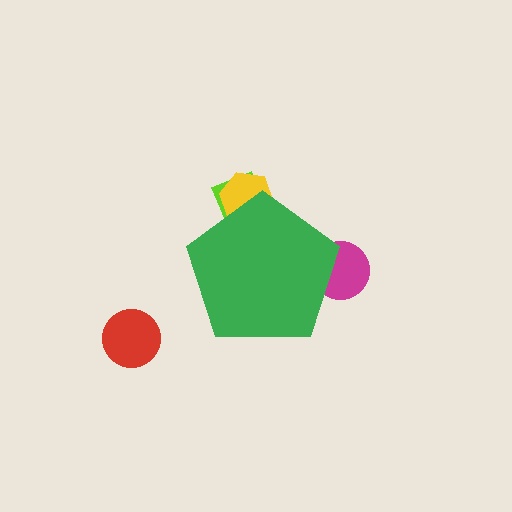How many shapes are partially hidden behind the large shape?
3 shapes are partially hidden.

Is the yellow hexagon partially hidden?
Yes, the yellow hexagon is partially hidden behind the green pentagon.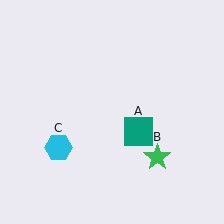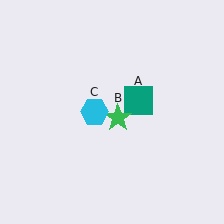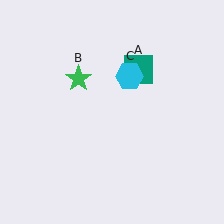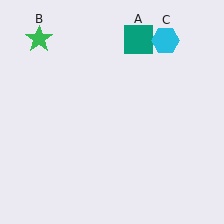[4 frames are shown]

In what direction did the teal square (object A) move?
The teal square (object A) moved up.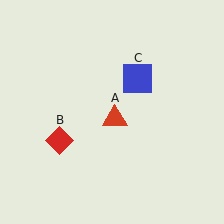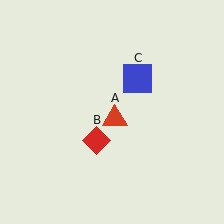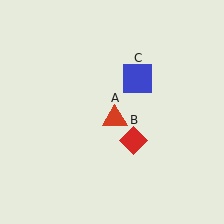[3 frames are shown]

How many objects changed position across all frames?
1 object changed position: red diamond (object B).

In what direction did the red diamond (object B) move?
The red diamond (object B) moved right.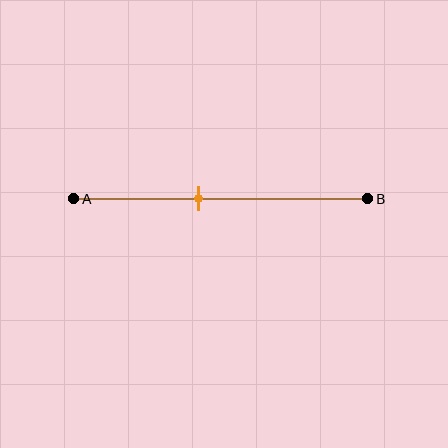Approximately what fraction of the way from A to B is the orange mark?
The orange mark is approximately 45% of the way from A to B.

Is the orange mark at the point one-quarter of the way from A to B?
No, the mark is at about 45% from A, not at the 25% one-quarter point.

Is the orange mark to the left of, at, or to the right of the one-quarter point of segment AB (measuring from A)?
The orange mark is to the right of the one-quarter point of segment AB.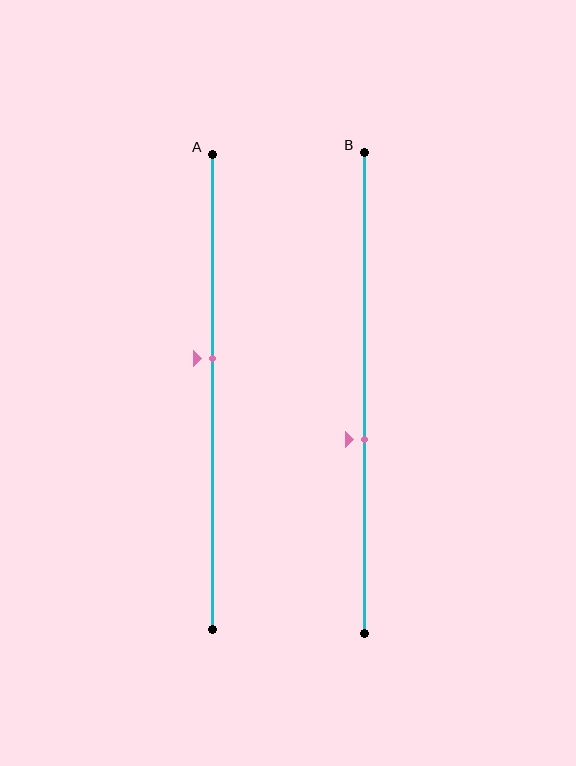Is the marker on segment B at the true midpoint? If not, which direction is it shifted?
No, the marker on segment B is shifted downward by about 10% of the segment length.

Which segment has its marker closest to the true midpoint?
Segment A has its marker closest to the true midpoint.